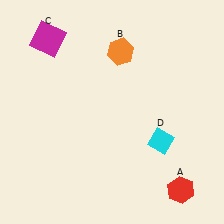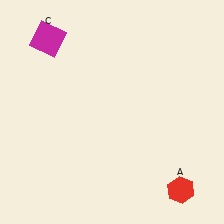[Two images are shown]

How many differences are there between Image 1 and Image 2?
There are 2 differences between the two images.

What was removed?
The cyan diamond (D), the orange hexagon (B) were removed in Image 2.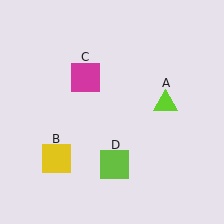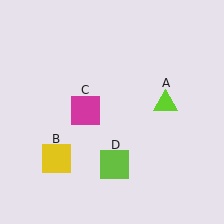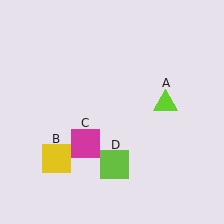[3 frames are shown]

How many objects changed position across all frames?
1 object changed position: magenta square (object C).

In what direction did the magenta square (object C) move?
The magenta square (object C) moved down.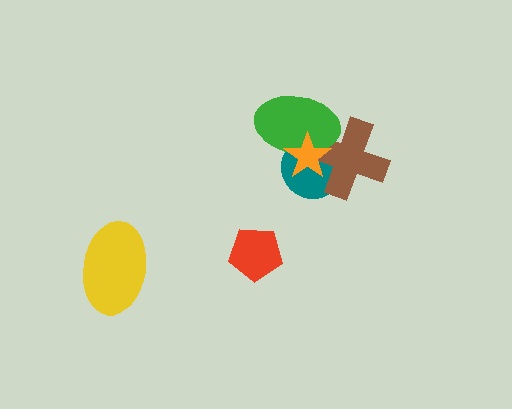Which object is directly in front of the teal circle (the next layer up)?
The brown cross is directly in front of the teal circle.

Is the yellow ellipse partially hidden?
No, no other shape covers it.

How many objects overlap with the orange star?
3 objects overlap with the orange star.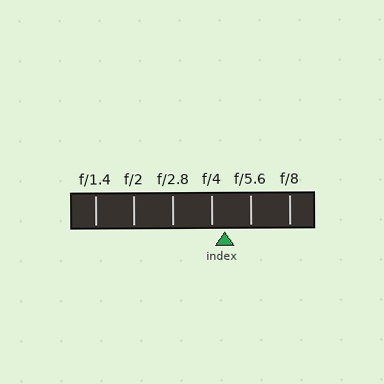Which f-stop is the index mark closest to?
The index mark is closest to f/4.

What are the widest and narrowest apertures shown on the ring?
The widest aperture shown is f/1.4 and the narrowest is f/8.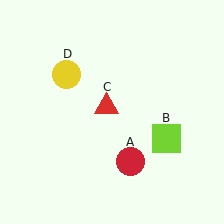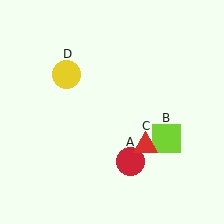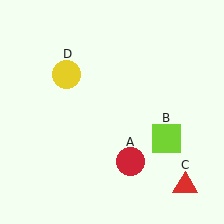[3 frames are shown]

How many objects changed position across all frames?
1 object changed position: red triangle (object C).